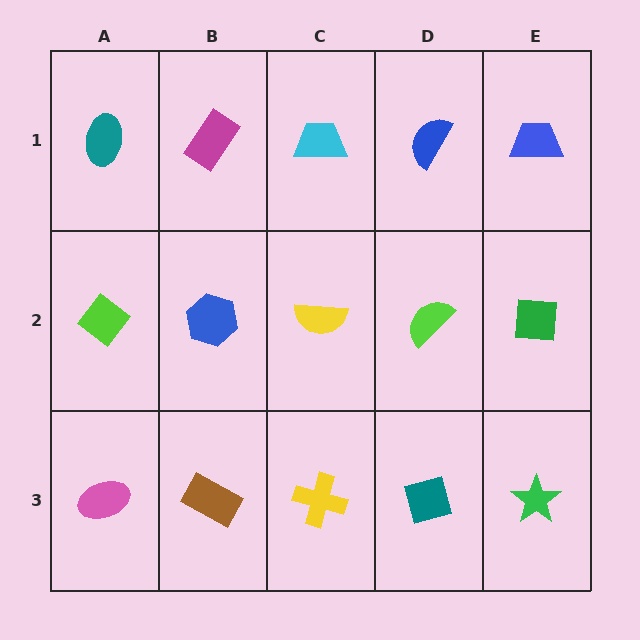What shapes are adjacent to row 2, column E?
A blue trapezoid (row 1, column E), a green star (row 3, column E), a lime semicircle (row 2, column D).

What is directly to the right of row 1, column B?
A cyan trapezoid.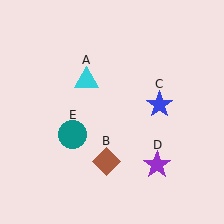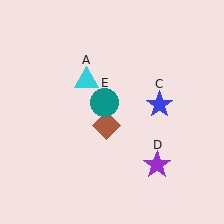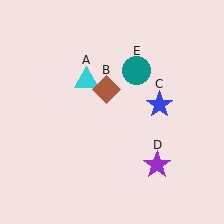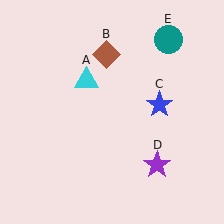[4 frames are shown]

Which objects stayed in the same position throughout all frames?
Cyan triangle (object A) and blue star (object C) and purple star (object D) remained stationary.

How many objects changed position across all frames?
2 objects changed position: brown diamond (object B), teal circle (object E).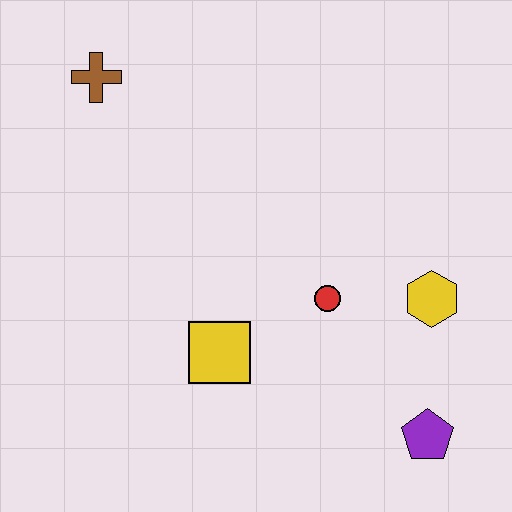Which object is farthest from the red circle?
The brown cross is farthest from the red circle.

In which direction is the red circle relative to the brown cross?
The red circle is to the right of the brown cross.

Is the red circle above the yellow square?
Yes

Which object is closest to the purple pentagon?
The yellow hexagon is closest to the purple pentagon.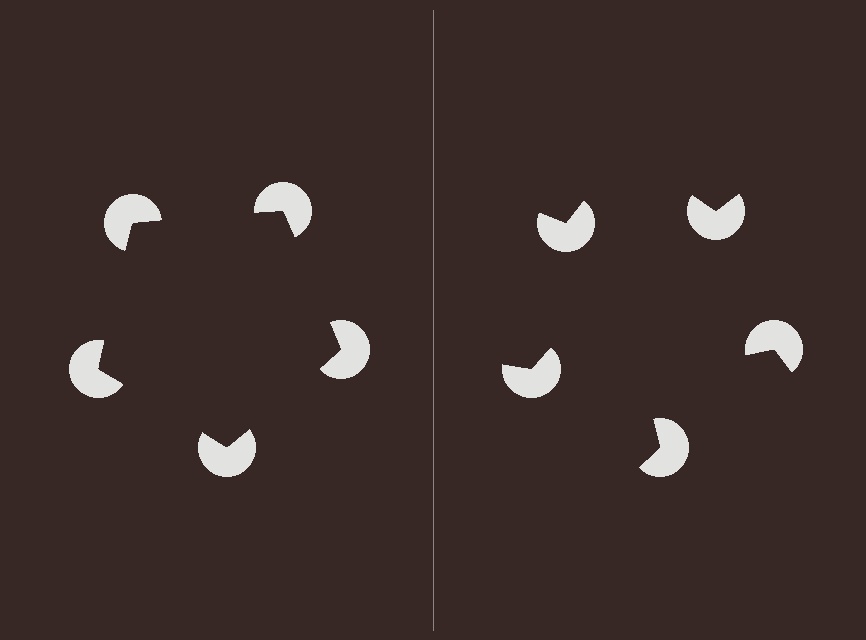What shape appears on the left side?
An illusory pentagon.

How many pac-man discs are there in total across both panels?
10 — 5 on each side.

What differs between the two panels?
The pac-man discs are positioned identically on both sides; only the wedge orientations differ. On the left they align to a pentagon; on the right they are misaligned.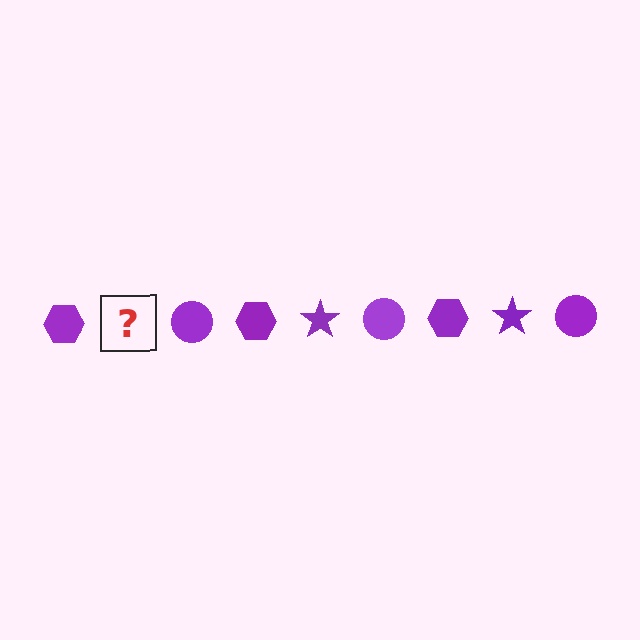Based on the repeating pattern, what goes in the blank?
The blank should be a purple star.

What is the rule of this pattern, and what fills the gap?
The rule is that the pattern cycles through hexagon, star, circle shapes in purple. The gap should be filled with a purple star.